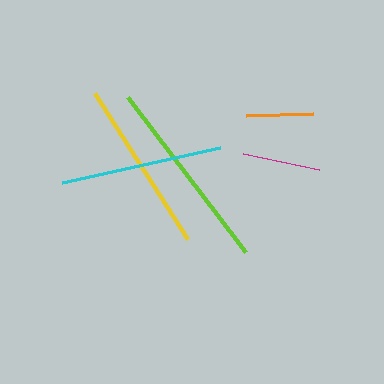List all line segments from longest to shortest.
From longest to shortest: lime, yellow, cyan, magenta, orange.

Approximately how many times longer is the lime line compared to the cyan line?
The lime line is approximately 1.2 times the length of the cyan line.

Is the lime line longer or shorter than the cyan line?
The lime line is longer than the cyan line.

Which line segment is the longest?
The lime line is the longest at approximately 195 pixels.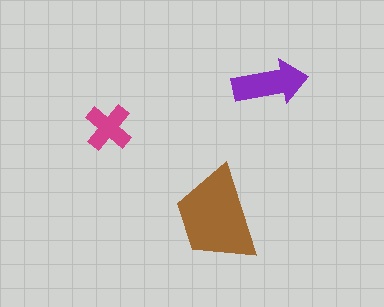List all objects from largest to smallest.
The brown trapezoid, the purple arrow, the magenta cross.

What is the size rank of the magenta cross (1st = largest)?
3rd.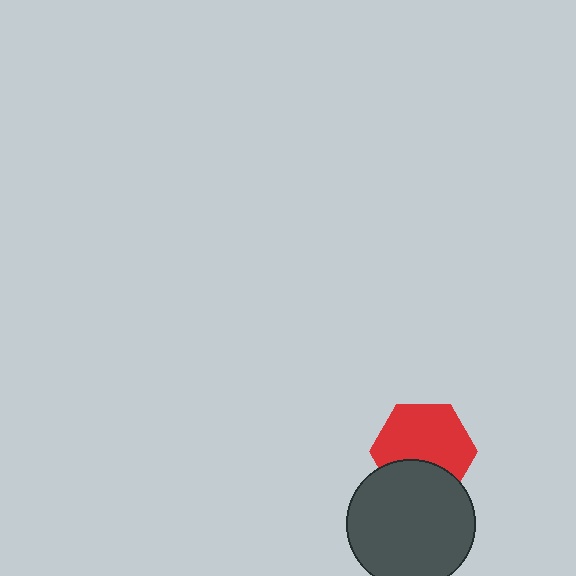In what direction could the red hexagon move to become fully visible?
The red hexagon could move up. That would shift it out from behind the dark gray circle entirely.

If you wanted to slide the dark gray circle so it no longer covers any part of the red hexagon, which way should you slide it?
Slide it down — that is the most direct way to separate the two shapes.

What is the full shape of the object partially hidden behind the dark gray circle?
The partially hidden object is a red hexagon.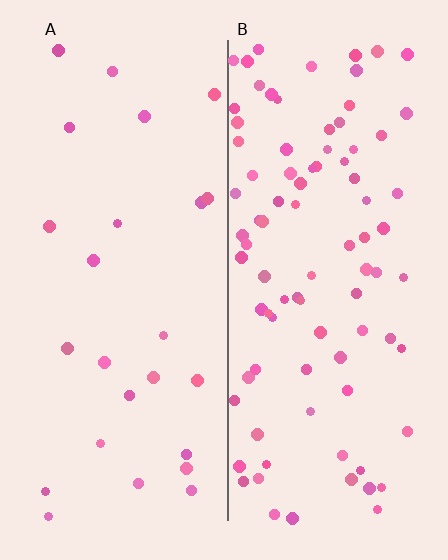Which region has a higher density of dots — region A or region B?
B (the right).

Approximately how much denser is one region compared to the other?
Approximately 3.6× — region B over region A.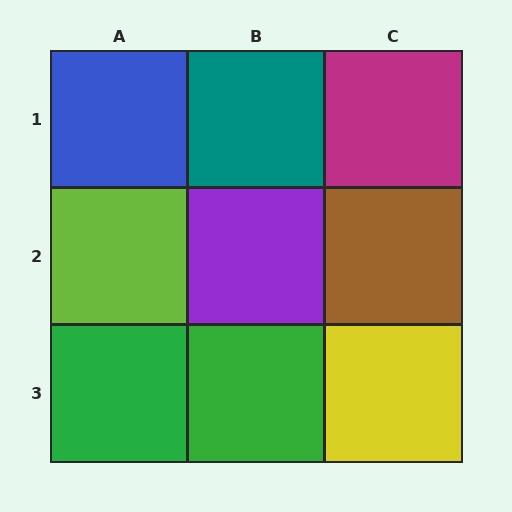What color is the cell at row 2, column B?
Purple.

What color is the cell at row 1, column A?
Blue.